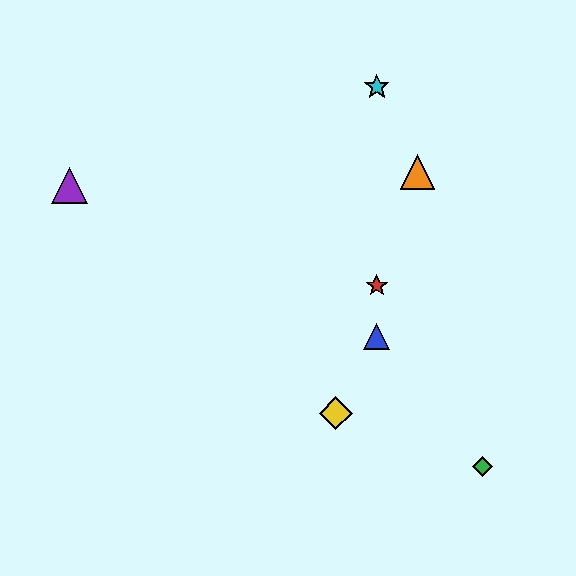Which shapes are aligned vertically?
The red star, the blue triangle, the cyan star are aligned vertically.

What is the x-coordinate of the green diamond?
The green diamond is at x≈482.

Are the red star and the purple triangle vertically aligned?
No, the red star is at x≈377 and the purple triangle is at x≈70.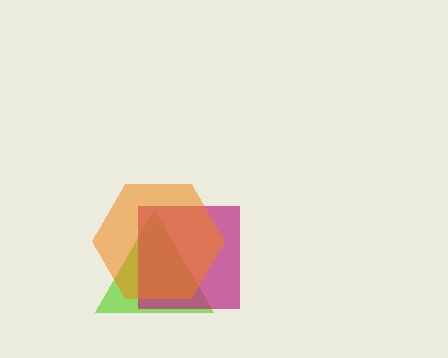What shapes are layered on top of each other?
The layered shapes are: a lime triangle, a magenta square, an orange hexagon.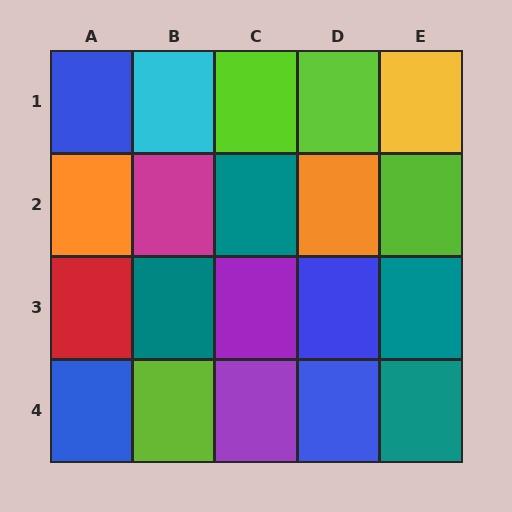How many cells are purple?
2 cells are purple.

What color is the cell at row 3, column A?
Red.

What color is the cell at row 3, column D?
Blue.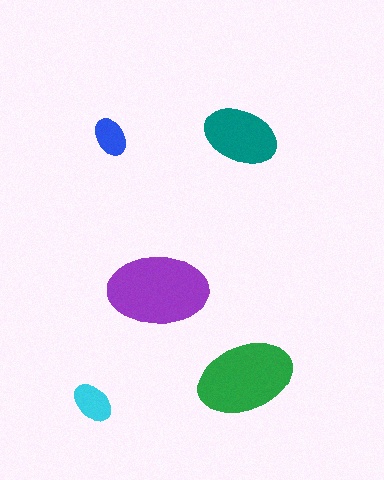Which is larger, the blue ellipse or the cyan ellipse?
The cyan one.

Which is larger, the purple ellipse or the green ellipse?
The purple one.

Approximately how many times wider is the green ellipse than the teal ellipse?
About 1.5 times wider.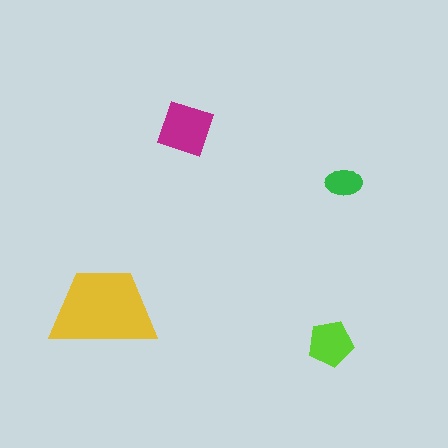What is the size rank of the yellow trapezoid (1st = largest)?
1st.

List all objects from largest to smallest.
The yellow trapezoid, the magenta square, the lime pentagon, the green ellipse.